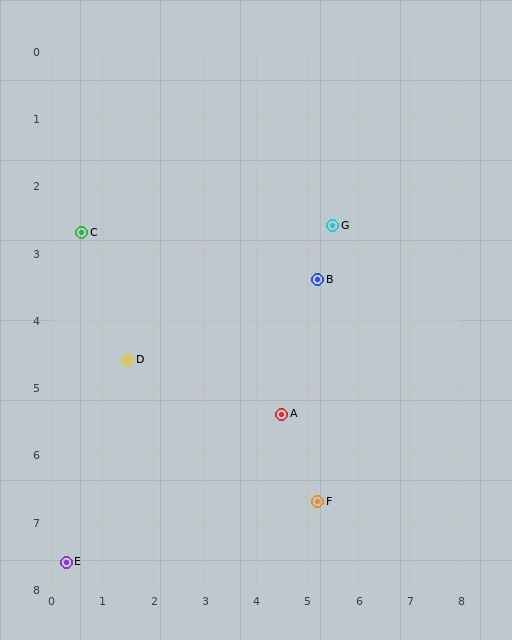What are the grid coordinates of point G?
Point G is at approximately (5.5, 2.6).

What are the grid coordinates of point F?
Point F is at approximately (5.2, 6.7).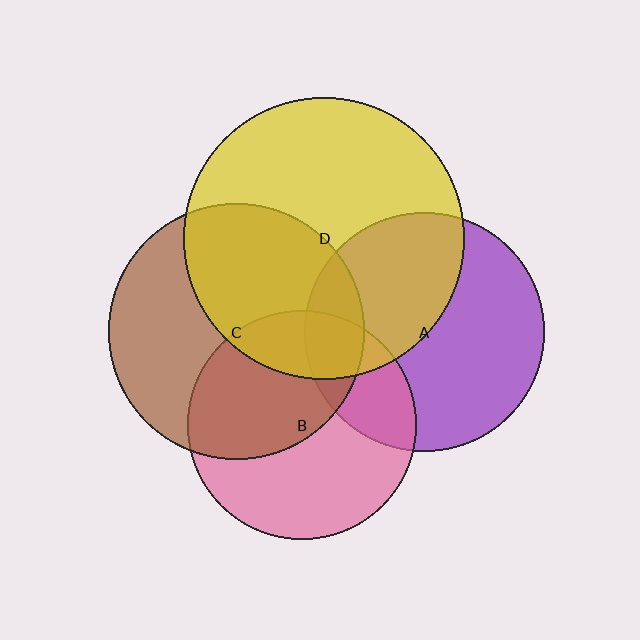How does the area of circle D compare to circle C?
Approximately 1.2 times.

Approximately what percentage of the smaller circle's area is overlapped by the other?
Approximately 45%.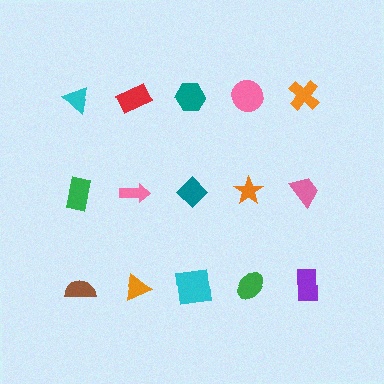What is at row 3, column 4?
A green ellipse.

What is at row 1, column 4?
A pink circle.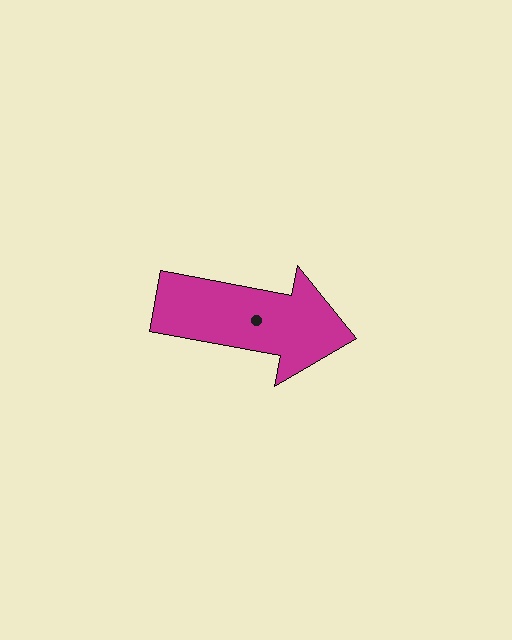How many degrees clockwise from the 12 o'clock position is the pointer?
Approximately 101 degrees.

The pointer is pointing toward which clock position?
Roughly 3 o'clock.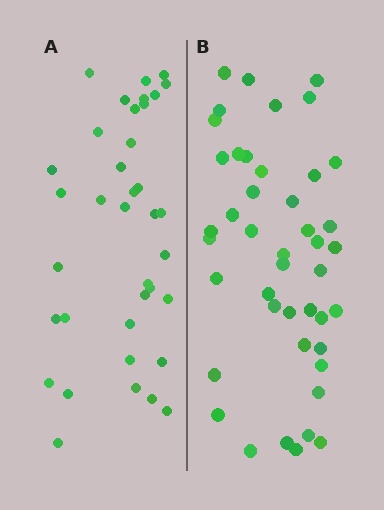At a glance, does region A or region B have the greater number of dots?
Region B (the right region) has more dots.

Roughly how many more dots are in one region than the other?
Region B has roughly 8 or so more dots than region A.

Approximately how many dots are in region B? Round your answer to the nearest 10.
About 40 dots. (The exact count is 44, which rounds to 40.)